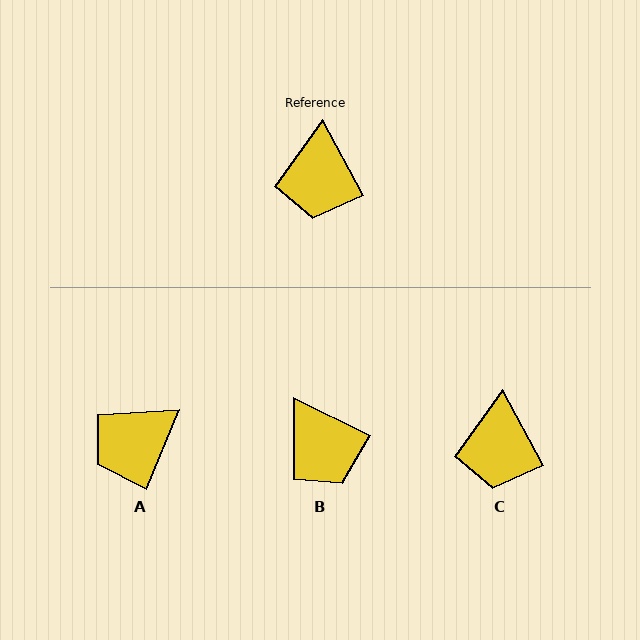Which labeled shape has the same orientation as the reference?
C.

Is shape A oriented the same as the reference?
No, it is off by about 51 degrees.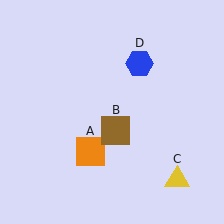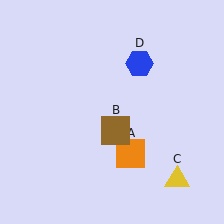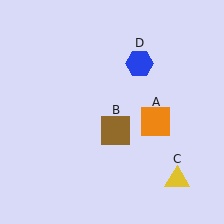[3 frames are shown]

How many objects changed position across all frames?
1 object changed position: orange square (object A).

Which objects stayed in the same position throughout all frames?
Brown square (object B) and yellow triangle (object C) and blue hexagon (object D) remained stationary.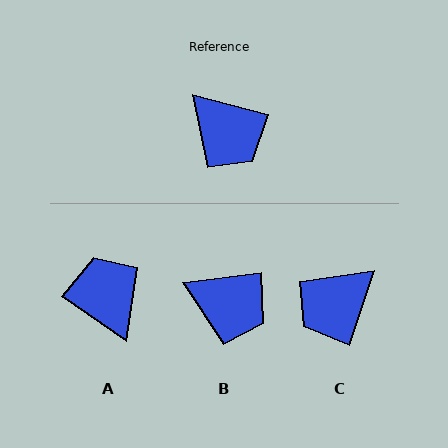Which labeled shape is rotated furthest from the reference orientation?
A, about 160 degrees away.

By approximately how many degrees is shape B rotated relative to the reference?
Approximately 21 degrees counter-clockwise.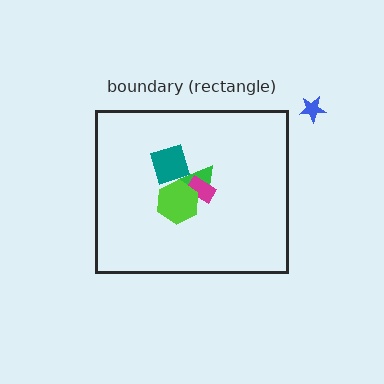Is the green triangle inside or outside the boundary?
Inside.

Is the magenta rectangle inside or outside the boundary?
Inside.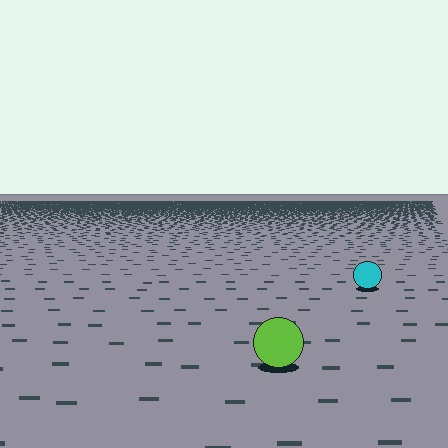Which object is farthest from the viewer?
The cyan circle is farthest from the viewer. It appears smaller and the ground texture around it is denser.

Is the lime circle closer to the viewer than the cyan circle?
Yes. The lime circle is closer — you can tell from the texture gradient: the ground texture is coarser near it.